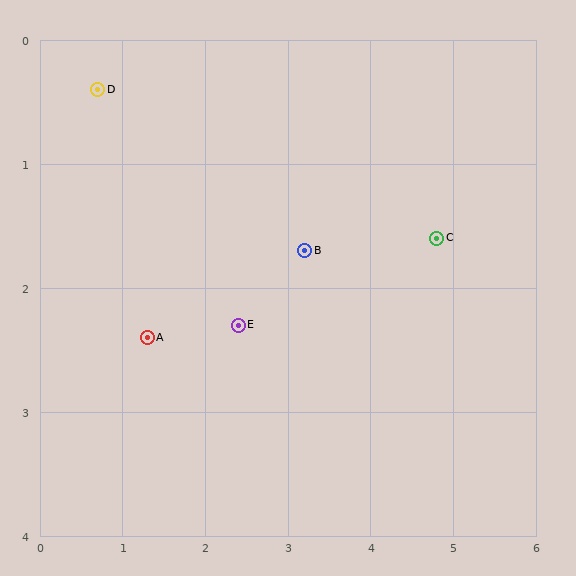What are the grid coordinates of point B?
Point B is at approximately (3.2, 1.7).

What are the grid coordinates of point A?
Point A is at approximately (1.3, 2.4).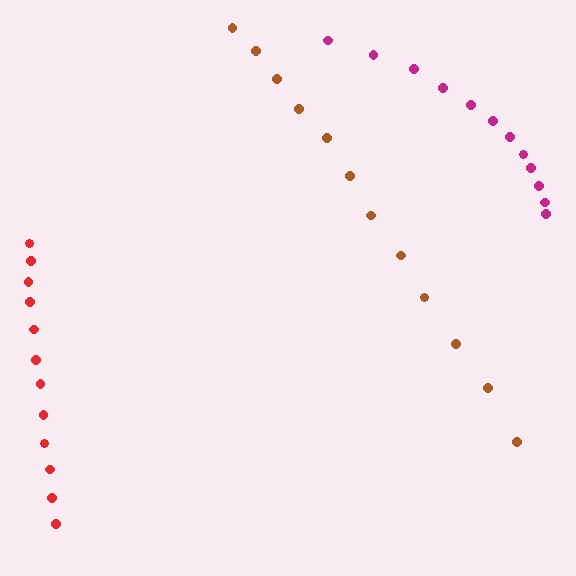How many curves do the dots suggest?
There are 3 distinct paths.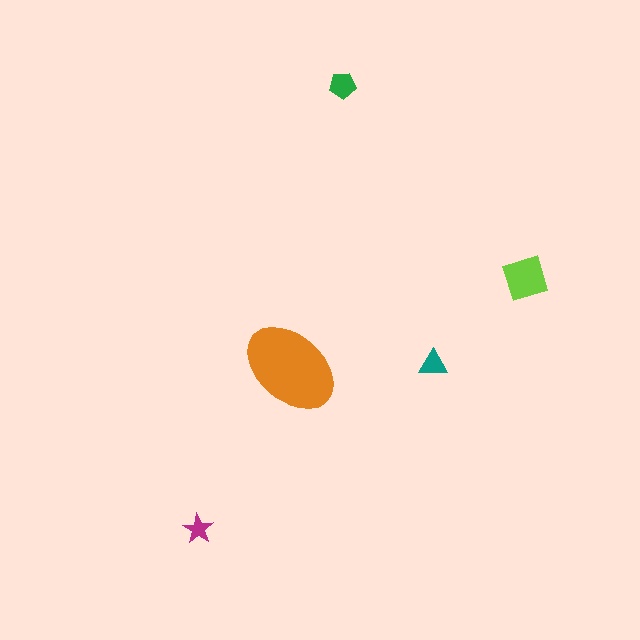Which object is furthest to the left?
The magenta star is leftmost.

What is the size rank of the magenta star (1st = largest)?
5th.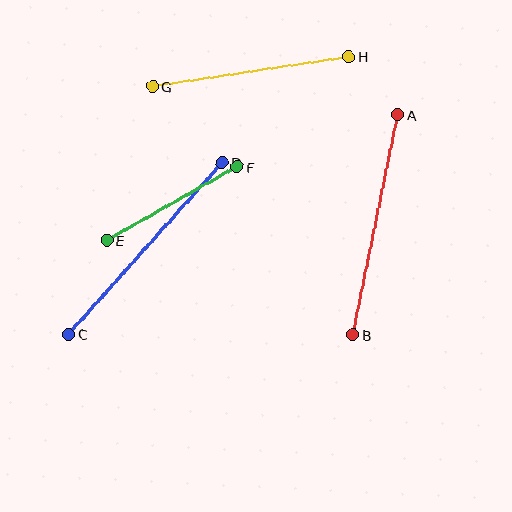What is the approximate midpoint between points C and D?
The midpoint is at approximately (145, 248) pixels.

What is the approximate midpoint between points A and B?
The midpoint is at approximately (375, 225) pixels.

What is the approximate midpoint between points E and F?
The midpoint is at approximately (172, 204) pixels.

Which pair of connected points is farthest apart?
Points C and D are farthest apart.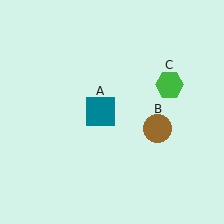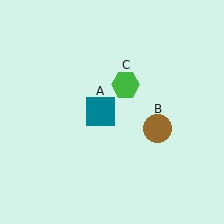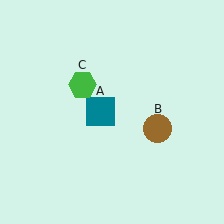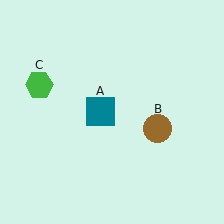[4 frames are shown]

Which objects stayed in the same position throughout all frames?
Teal square (object A) and brown circle (object B) remained stationary.